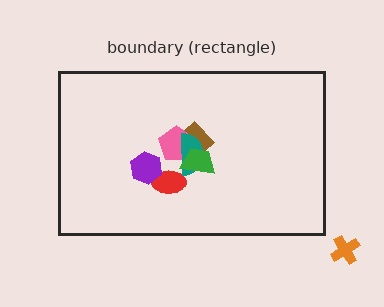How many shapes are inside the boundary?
6 inside, 1 outside.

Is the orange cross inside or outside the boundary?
Outside.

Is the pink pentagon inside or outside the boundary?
Inside.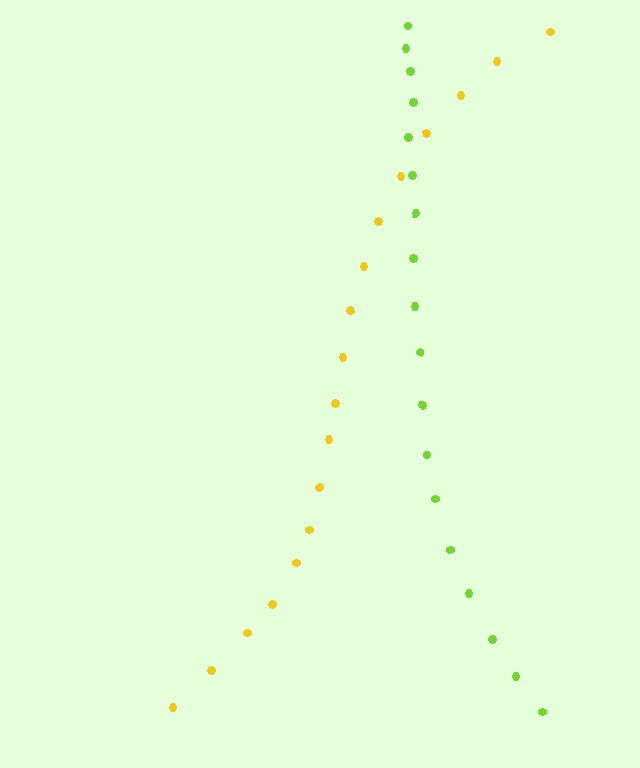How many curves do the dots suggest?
There are 2 distinct paths.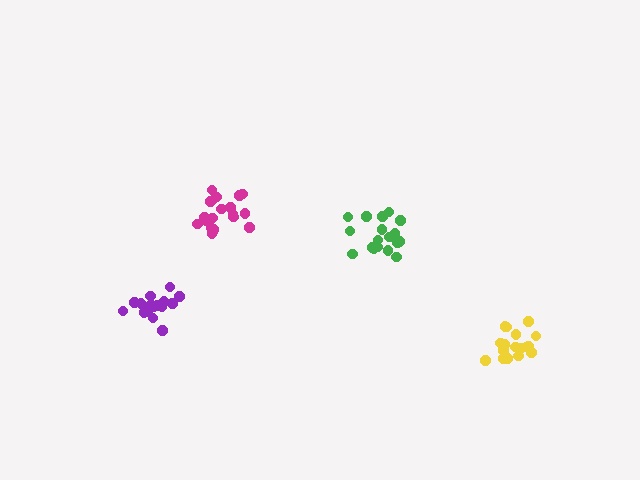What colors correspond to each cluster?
The clusters are colored: yellow, green, purple, magenta.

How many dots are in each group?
Group 1: 17 dots, Group 2: 19 dots, Group 3: 17 dots, Group 4: 20 dots (73 total).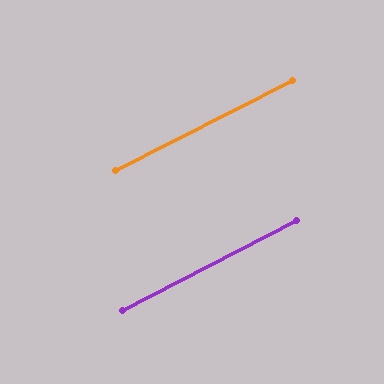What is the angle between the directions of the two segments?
Approximately 1 degree.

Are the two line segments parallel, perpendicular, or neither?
Parallel — their directions differ by only 0.6°.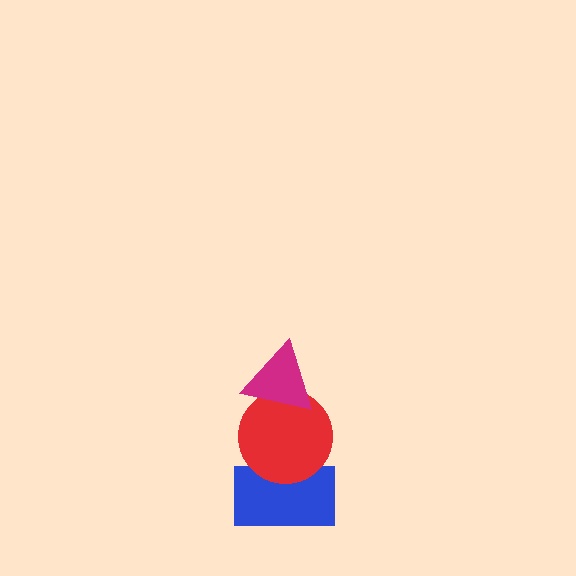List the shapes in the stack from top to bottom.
From top to bottom: the magenta triangle, the red circle, the blue rectangle.